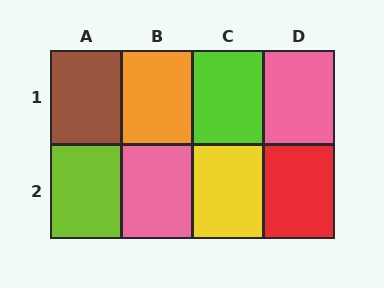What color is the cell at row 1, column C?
Lime.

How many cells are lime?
2 cells are lime.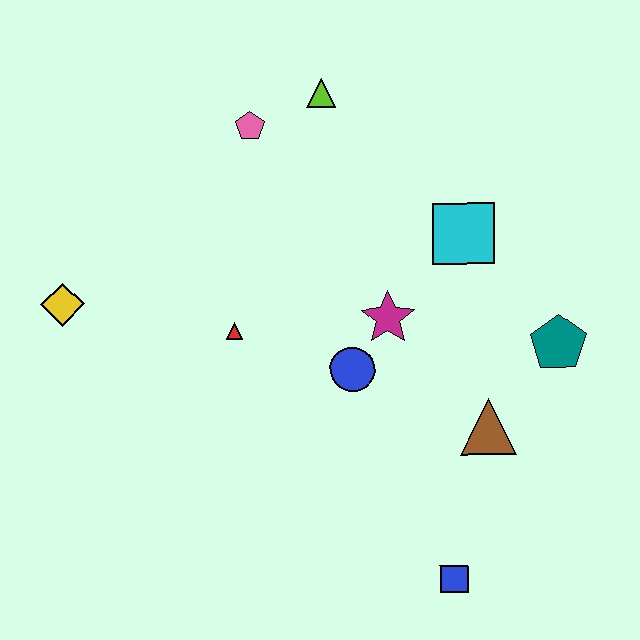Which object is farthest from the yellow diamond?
The teal pentagon is farthest from the yellow diamond.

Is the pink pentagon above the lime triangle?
No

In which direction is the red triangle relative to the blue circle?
The red triangle is to the left of the blue circle.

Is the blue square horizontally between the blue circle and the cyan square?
Yes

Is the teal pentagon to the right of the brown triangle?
Yes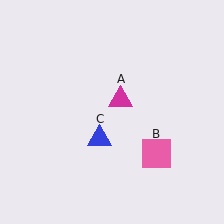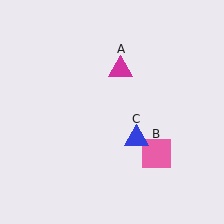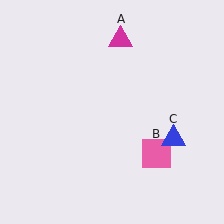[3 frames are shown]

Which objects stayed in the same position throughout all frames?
Pink square (object B) remained stationary.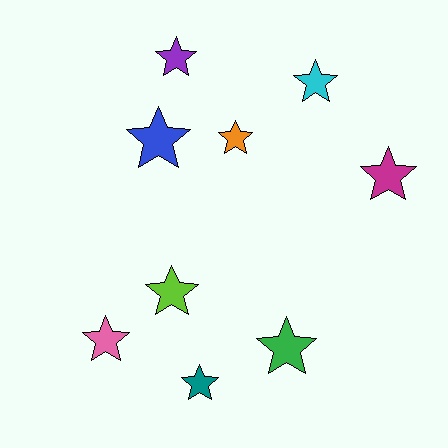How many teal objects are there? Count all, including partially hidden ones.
There is 1 teal object.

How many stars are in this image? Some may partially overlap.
There are 9 stars.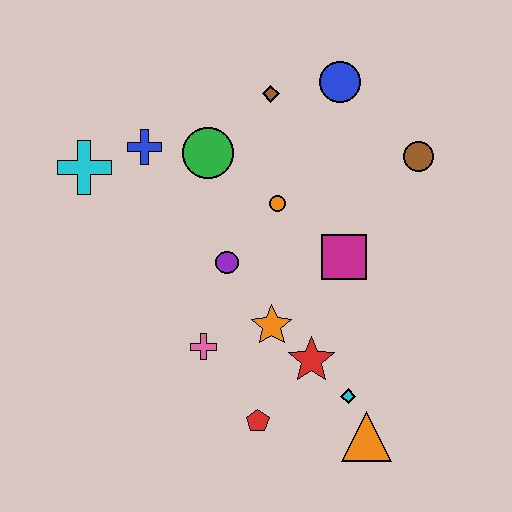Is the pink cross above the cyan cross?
No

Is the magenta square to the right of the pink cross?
Yes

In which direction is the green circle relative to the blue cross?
The green circle is to the right of the blue cross.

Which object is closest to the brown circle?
The blue circle is closest to the brown circle.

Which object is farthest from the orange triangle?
The cyan cross is farthest from the orange triangle.